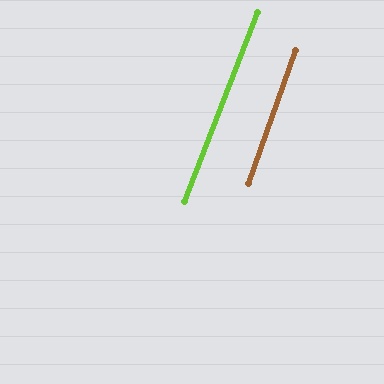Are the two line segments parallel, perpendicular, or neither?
Parallel — their directions differ by only 1.6°.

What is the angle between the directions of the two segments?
Approximately 2 degrees.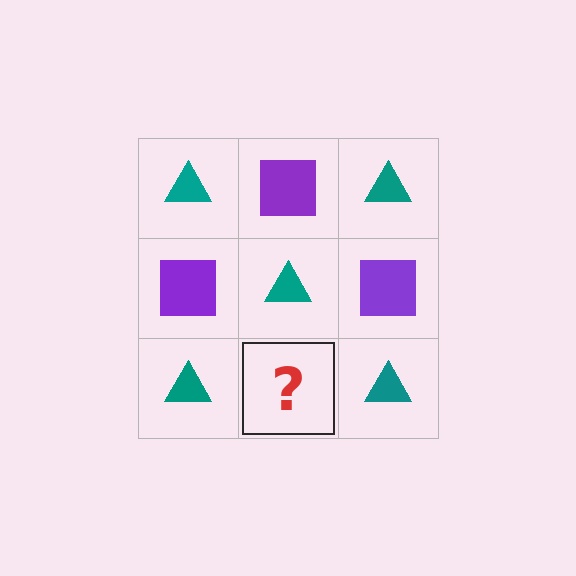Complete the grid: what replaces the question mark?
The question mark should be replaced with a purple square.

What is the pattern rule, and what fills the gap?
The rule is that it alternates teal triangle and purple square in a checkerboard pattern. The gap should be filled with a purple square.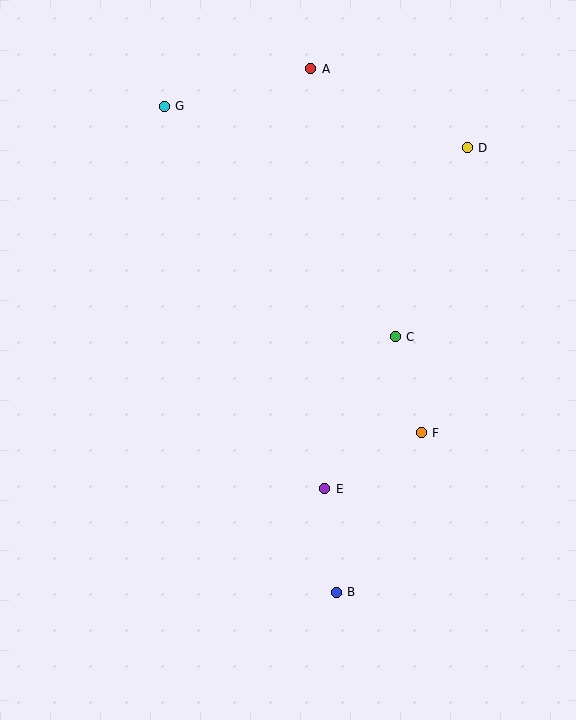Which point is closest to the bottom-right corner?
Point B is closest to the bottom-right corner.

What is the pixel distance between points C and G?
The distance between C and G is 327 pixels.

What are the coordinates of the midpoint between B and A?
The midpoint between B and A is at (324, 330).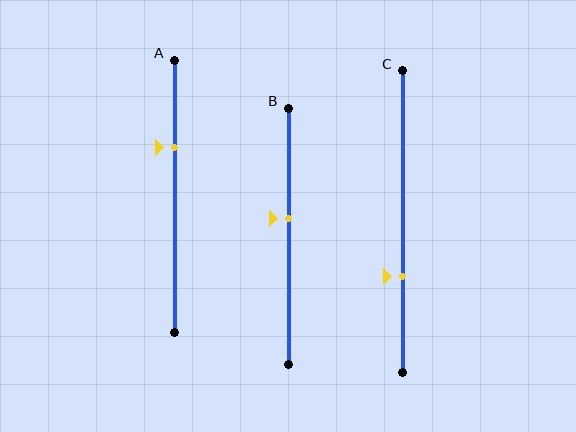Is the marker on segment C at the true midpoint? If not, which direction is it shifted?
No, the marker on segment C is shifted downward by about 18% of the segment length.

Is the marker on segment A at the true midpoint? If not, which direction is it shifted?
No, the marker on segment A is shifted upward by about 18% of the segment length.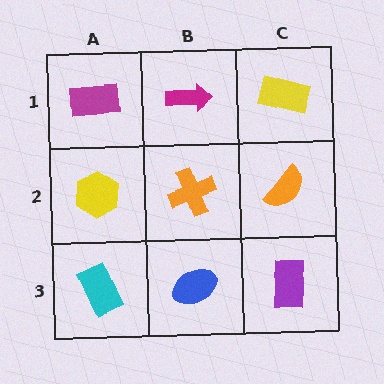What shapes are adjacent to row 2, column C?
A yellow rectangle (row 1, column C), a purple rectangle (row 3, column C), an orange cross (row 2, column B).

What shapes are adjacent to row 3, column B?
An orange cross (row 2, column B), a cyan rectangle (row 3, column A), a purple rectangle (row 3, column C).